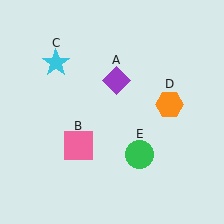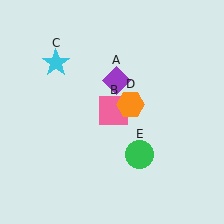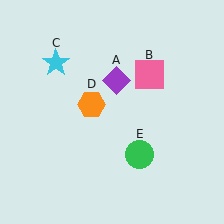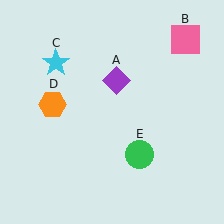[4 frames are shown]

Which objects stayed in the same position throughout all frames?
Purple diamond (object A) and cyan star (object C) and green circle (object E) remained stationary.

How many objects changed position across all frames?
2 objects changed position: pink square (object B), orange hexagon (object D).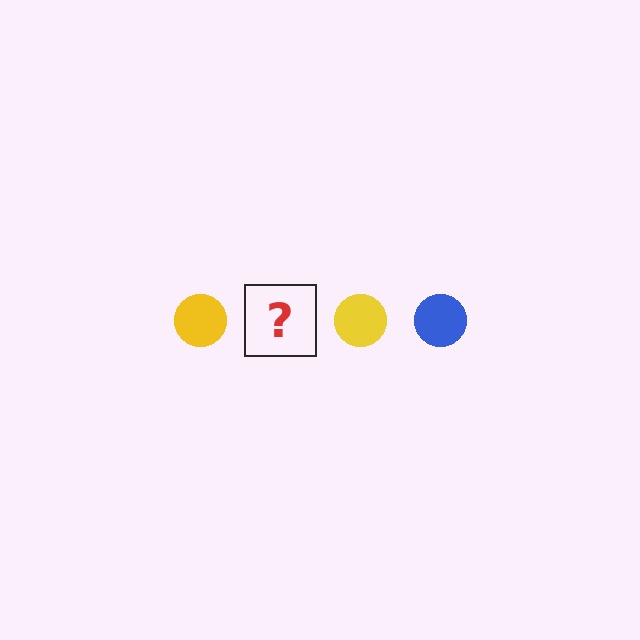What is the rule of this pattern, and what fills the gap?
The rule is that the pattern cycles through yellow, blue circles. The gap should be filled with a blue circle.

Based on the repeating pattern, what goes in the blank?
The blank should be a blue circle.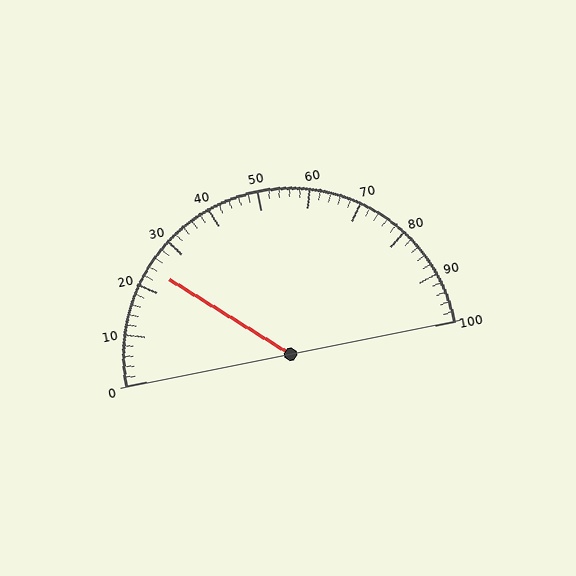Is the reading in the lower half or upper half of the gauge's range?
The reading is in the lower half of the range (0 to 100).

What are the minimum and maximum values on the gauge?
The gauge ranges from 0 to 100.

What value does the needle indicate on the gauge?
The needle indicates approximately 24.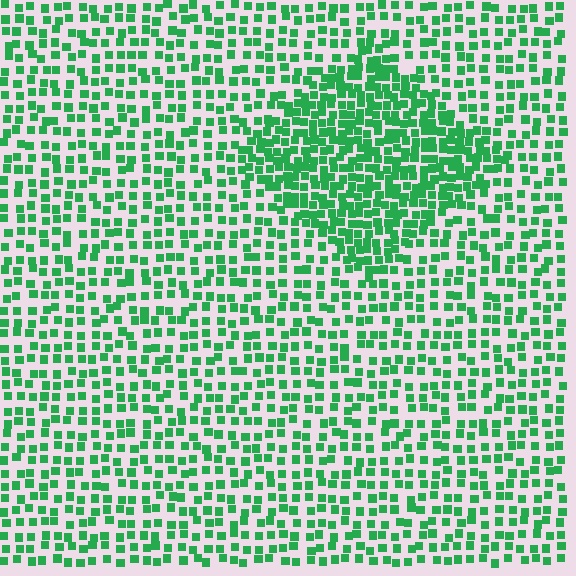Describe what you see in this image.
The image contains small green elements arranged at two different densities. A diamond-shaped region is visible where the elements are more densely packed than the surrounding area.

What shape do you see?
I see a diamond.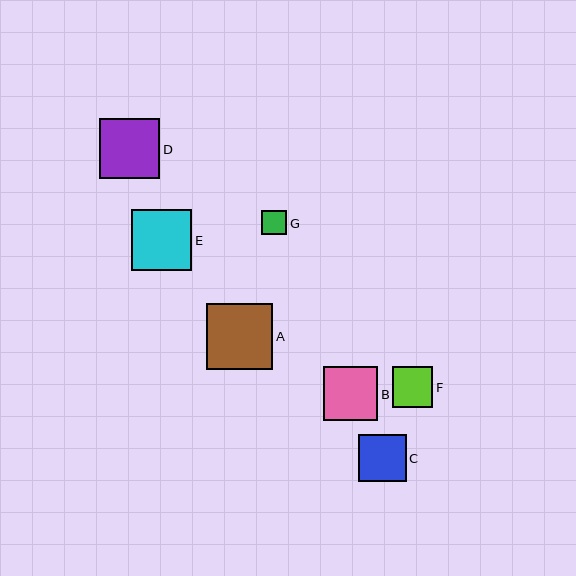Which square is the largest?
Square A is the largest with a size of approximately 66 pixels.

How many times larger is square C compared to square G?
Square C is approximately 1.9 times the size of square G.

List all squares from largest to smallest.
From largest to smallest: A, E, D, B, C, F, G.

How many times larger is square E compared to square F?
Square E is approximately 1.5 times the size of square F.